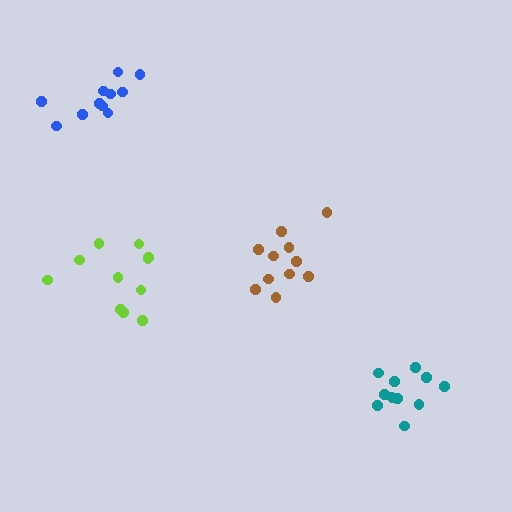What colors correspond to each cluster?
The clusters are colored: blue, teal, brown, lime.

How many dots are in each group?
Group 1: 11 dots, Group 2: 11 dots, Group 3: 11 dots, Group 4: 11 dots (44 total).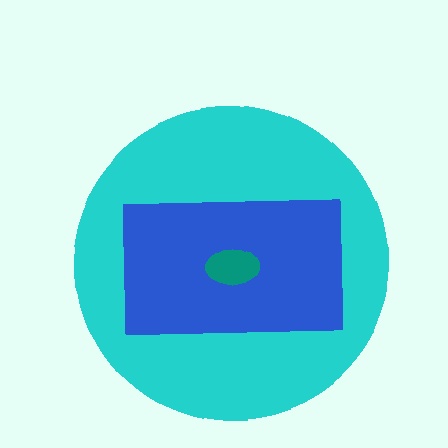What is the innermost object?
The teal ellipse.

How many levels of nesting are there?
3.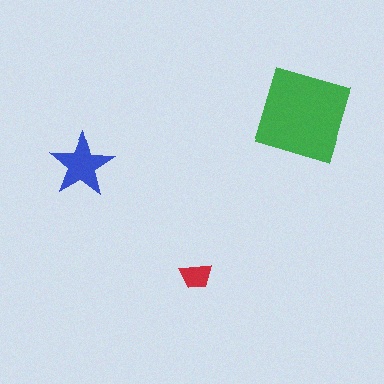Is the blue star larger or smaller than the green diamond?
Smaller.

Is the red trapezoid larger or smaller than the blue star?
Smaller.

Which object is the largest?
The green diamond.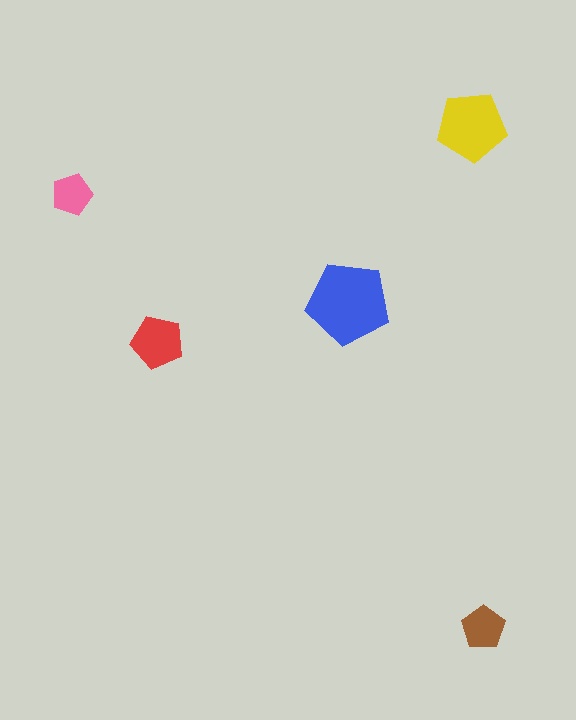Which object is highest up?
The yellow pentagon is topmost.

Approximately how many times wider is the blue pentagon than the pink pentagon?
About 2 times wider.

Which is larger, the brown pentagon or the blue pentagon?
The blue one.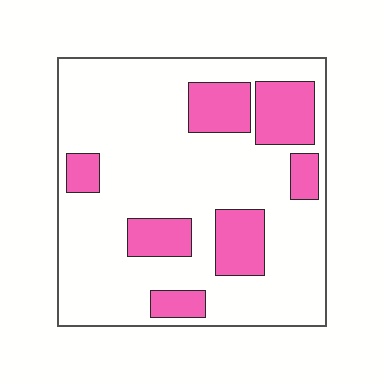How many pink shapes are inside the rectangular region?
7.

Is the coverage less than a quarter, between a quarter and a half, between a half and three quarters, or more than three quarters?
Less than a quarter.